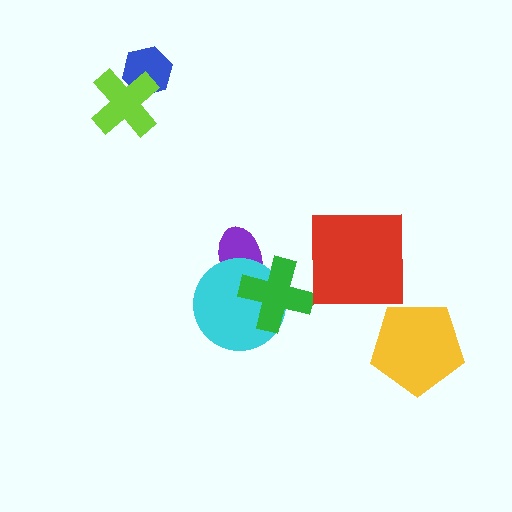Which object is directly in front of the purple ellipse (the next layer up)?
The cyan circle is directly in front of the purple ellipse.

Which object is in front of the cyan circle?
The green cross is in front of the cyan circle.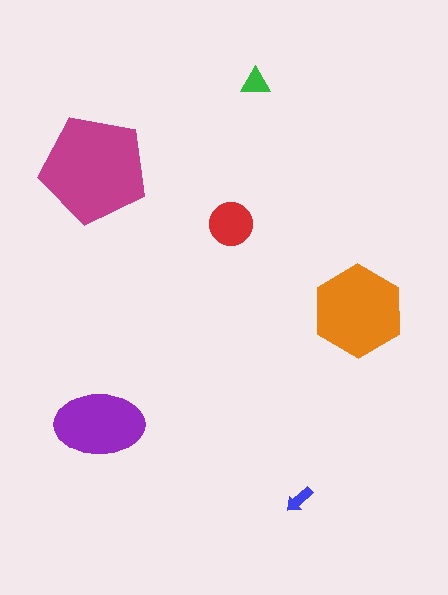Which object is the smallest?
The blue arrow.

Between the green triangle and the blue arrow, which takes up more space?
The green triangle.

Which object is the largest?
The magenta pentagon.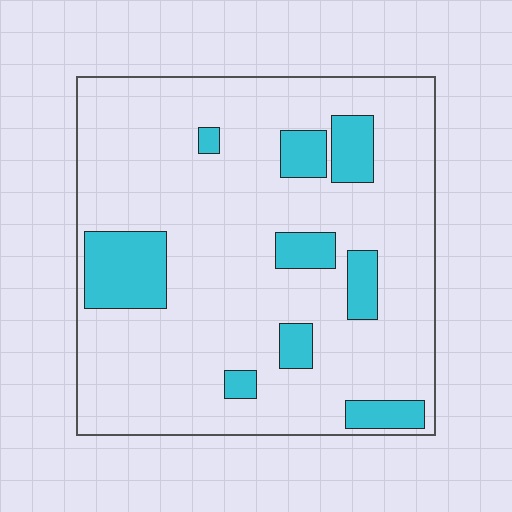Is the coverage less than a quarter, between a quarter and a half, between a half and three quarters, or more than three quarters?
Less than a quarter.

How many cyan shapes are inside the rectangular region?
9.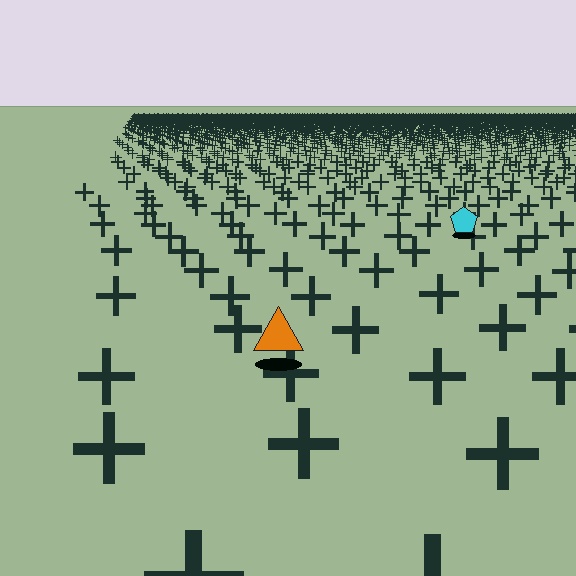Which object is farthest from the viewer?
The cyan pentagon is farthest from the viewer. It appears smaller and the ground texture around it is denser.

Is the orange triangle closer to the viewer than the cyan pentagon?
Yes. The orange triangle is closer — you can tell from the texture gradient: the ground texture is coarser near it.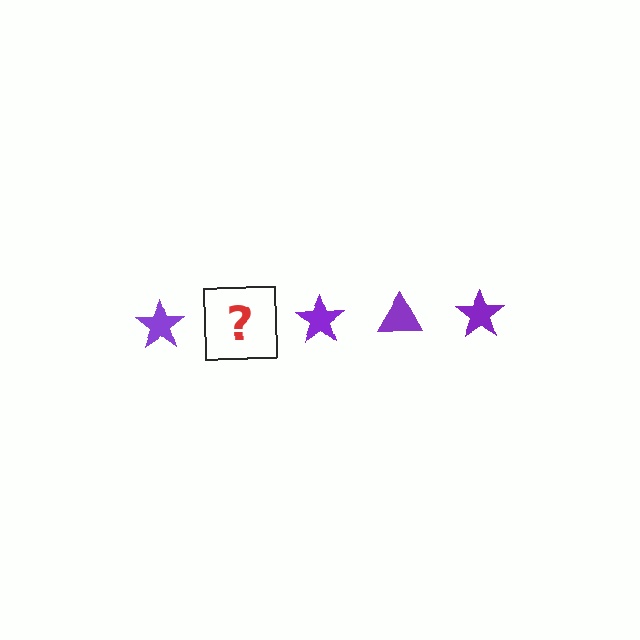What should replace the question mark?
The question mark should be replaced with a purple triangle.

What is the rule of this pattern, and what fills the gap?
The rule is that the pattern cycles through star, triangle shapes in purple. The gap should be filled with a purple triangle.